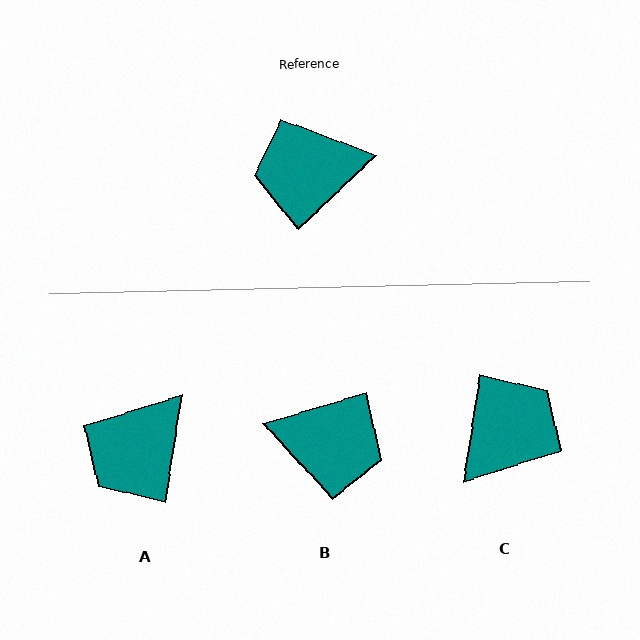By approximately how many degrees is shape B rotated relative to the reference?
Approximately 153 degrees counter-clockwise.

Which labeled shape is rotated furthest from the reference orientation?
B, about 153 degrees away.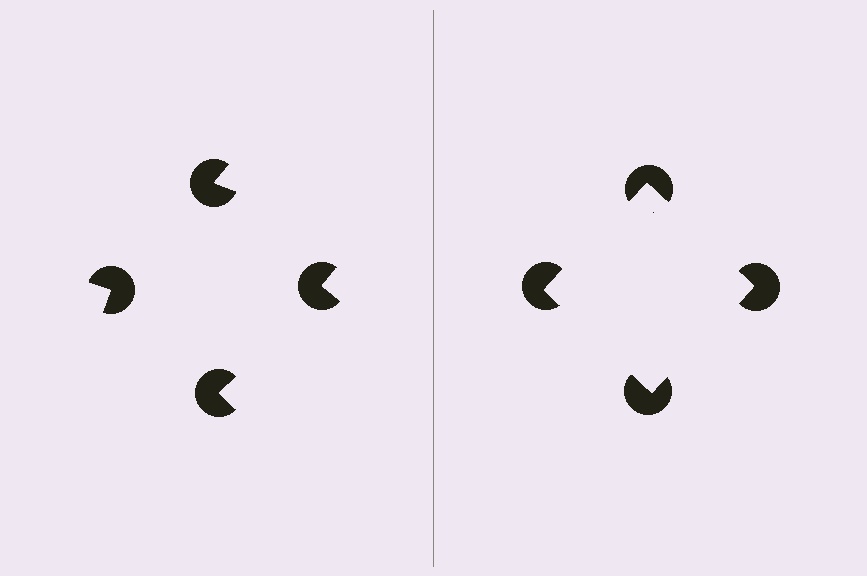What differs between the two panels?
The pac-man discs are positioned identically on both sides; only the wedge orientations differ. On the right they align to a square; on the left they are misaligned.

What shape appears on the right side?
An illusory square.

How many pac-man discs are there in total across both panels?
8 — 4 on each side.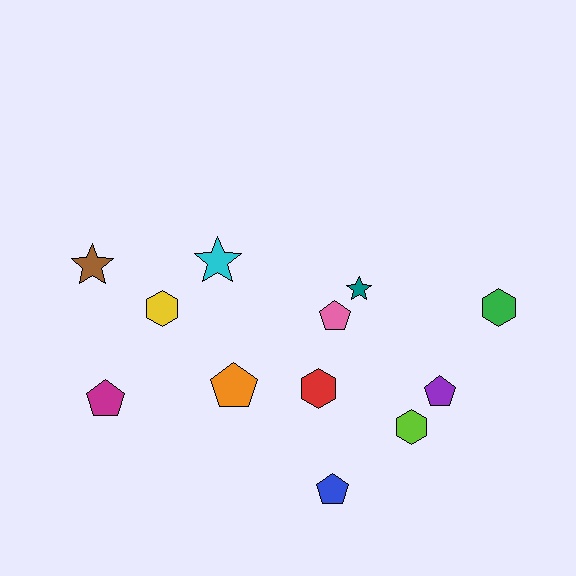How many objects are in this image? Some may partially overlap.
There are 12 objects.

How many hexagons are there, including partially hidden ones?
There are 4 hexagons.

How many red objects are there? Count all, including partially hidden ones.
There is 1 red object.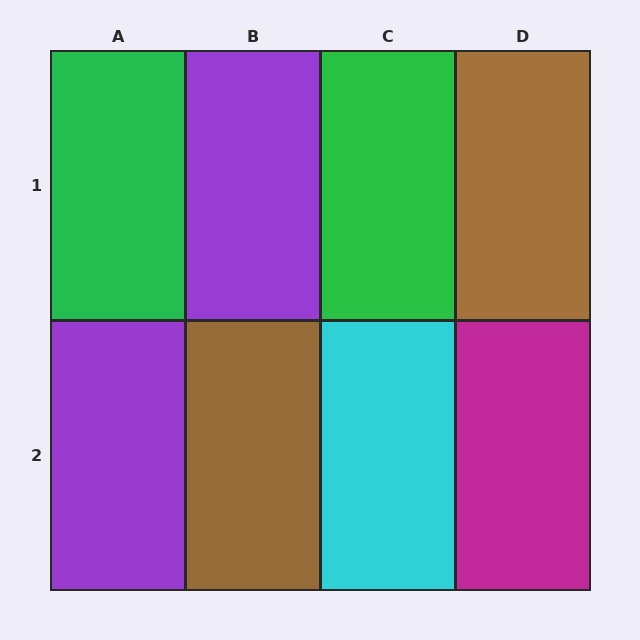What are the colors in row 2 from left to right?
Purple, brown, cyan, magenta.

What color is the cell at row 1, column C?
Green.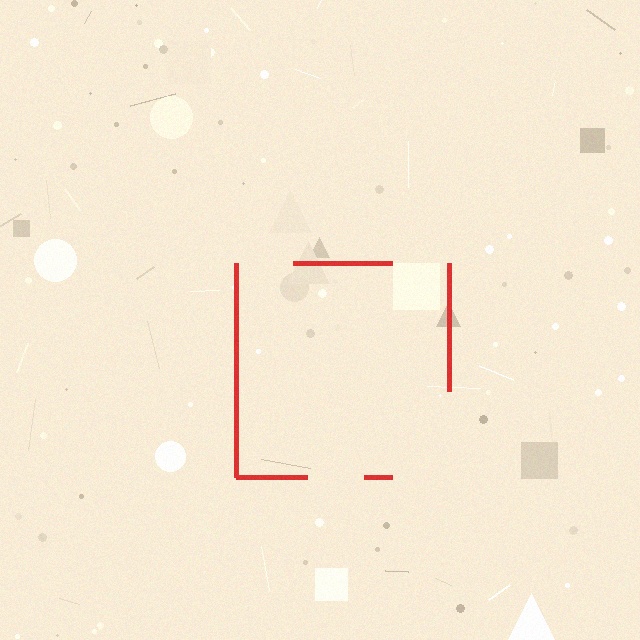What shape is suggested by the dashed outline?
The dashed outline suggests a square.